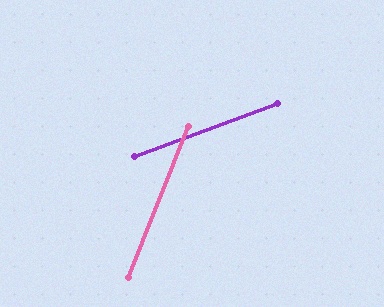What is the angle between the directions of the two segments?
Approximately 48 degrees.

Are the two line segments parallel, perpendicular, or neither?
Neither parallel nor perpendicular — they differ by about 48°.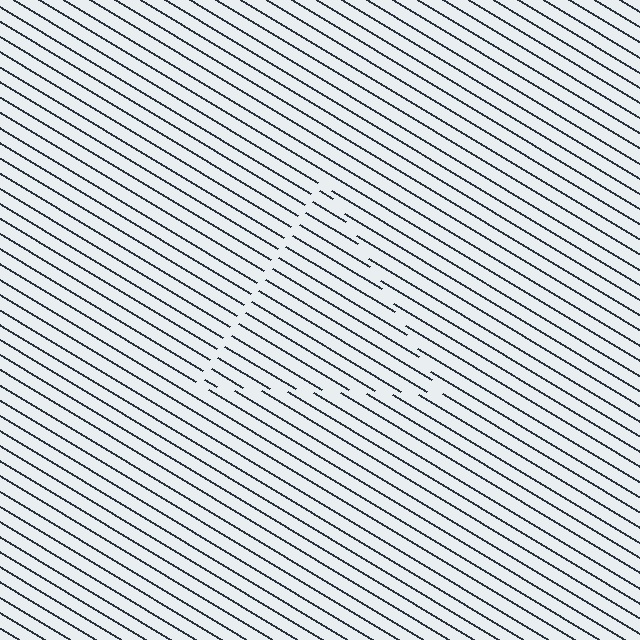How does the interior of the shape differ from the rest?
The interior of the shape contains the same grating, shifted by half a period — the contour is defined by the phase discontinuity where line-ends from the inner and outer gratings abut.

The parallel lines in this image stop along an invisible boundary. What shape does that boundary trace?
An illusory triangle. The interior of the shape contains the same grating, shifted by half a period — the contour is defined by the phase discontinuity where line-ends from the inner and outer gratings abut.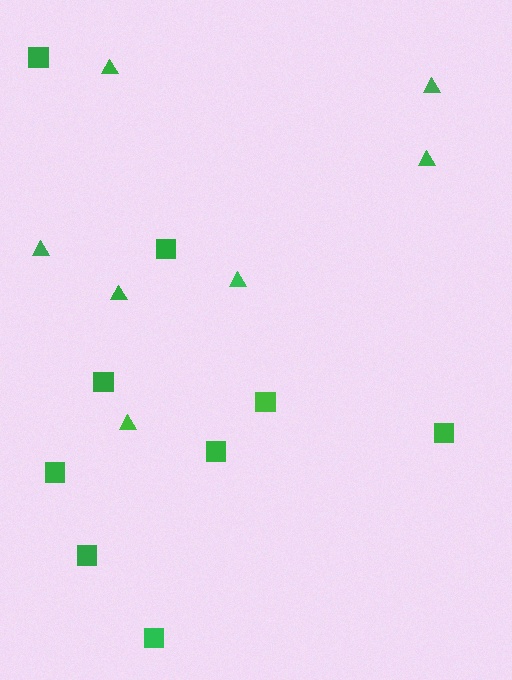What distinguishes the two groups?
There are 2 groups: one group of squares (9) and one group of triangles (7).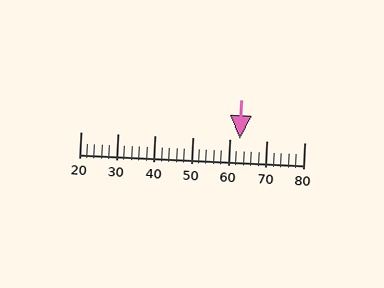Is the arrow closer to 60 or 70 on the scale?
The arrow is closer to 60.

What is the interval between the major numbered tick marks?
The major tick marks are spaced 10 units apart.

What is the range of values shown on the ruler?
The ruler shows values from 20 to 80.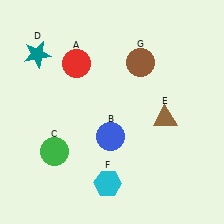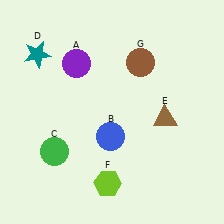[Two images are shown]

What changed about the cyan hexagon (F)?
In Image 1, F is cyan. In Image 2, it changed to lime.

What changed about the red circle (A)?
In Image 1, A is red. In Image 2, it changed to purple.